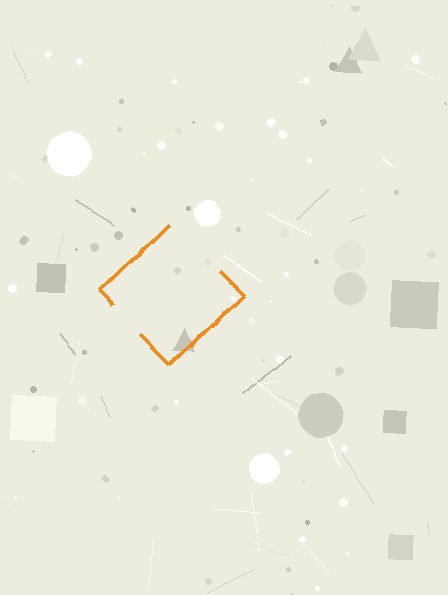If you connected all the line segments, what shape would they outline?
They would outline a diamond.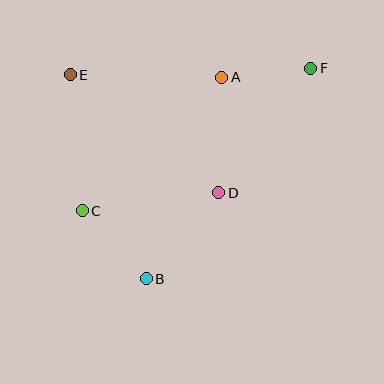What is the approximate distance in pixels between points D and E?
The distance between D and E is approximately 190 pixels.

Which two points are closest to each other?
Points A and F are closest to each other.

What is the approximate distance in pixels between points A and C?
The distance between A and C is approximately 193 pixels.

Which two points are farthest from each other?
Points C and F are farthest from each other.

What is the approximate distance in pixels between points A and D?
The distance between A and D is approximately 116 pixels.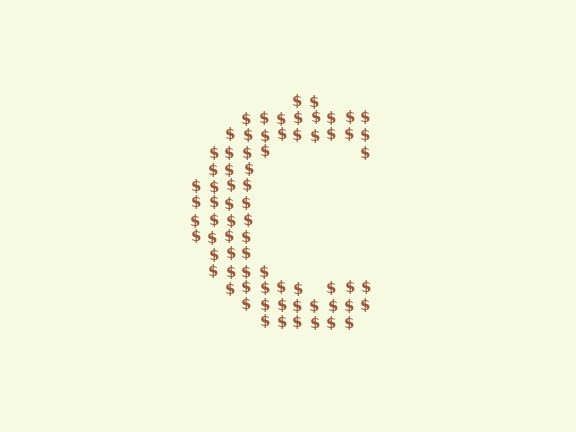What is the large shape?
The large shape is the letter C.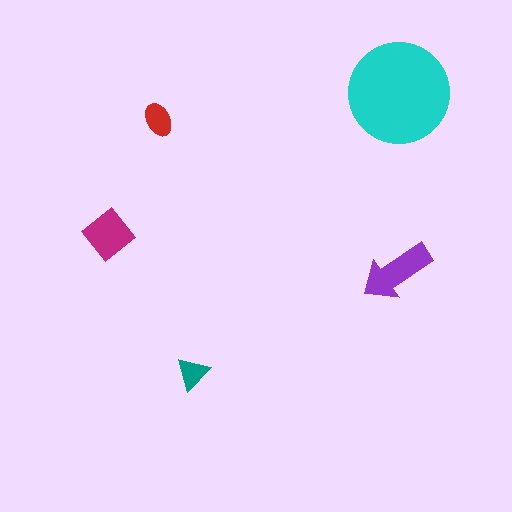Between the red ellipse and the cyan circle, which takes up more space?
The cyan circle.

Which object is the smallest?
The teal triangle.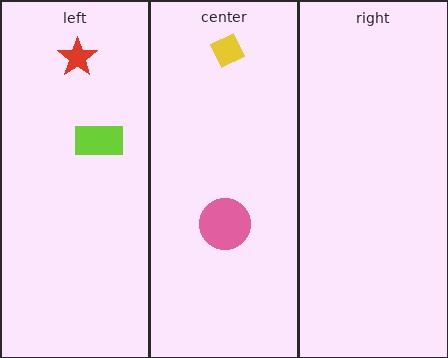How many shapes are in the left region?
2.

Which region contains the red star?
The left region.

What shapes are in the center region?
The pink circle, the yellow diamond.